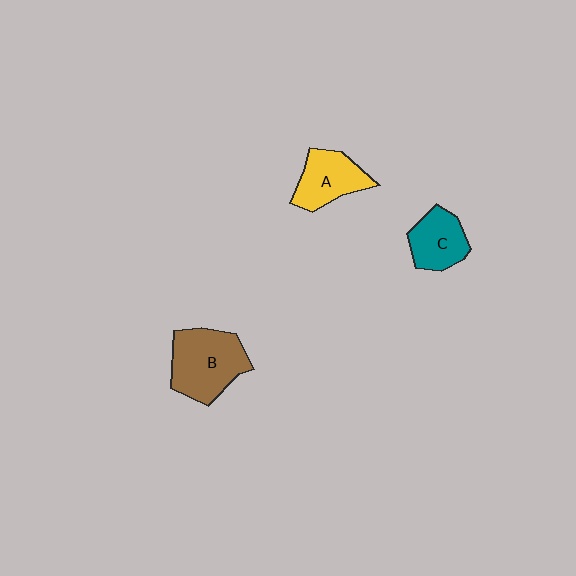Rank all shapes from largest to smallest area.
From largest to smallest: B (brown), A (yellow), C (teal).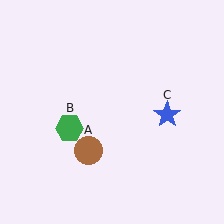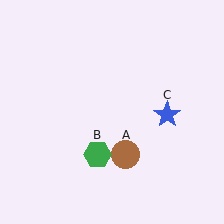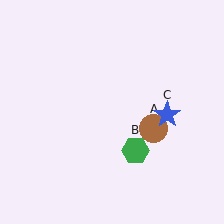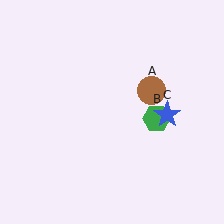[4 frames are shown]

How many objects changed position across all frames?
2 objects changed position: brown circle (object A), green hexagon (object B).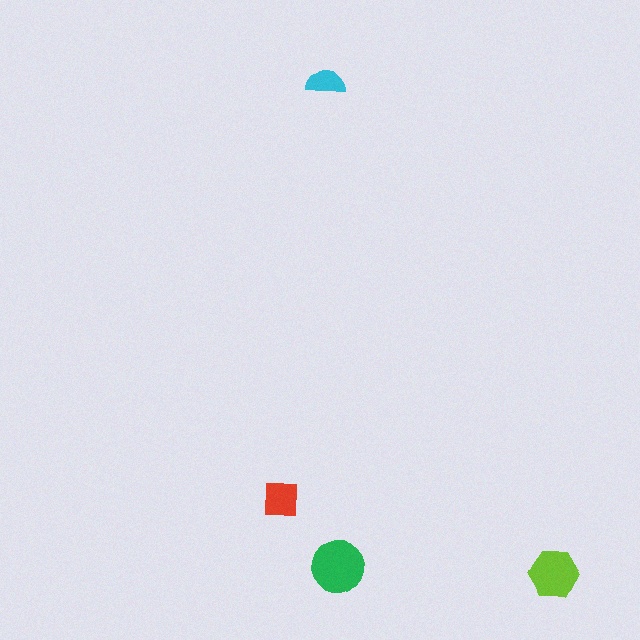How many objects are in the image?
There are 4 objects in the image.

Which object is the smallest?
The cyan semicircle.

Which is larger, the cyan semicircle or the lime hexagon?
The lime hexagon.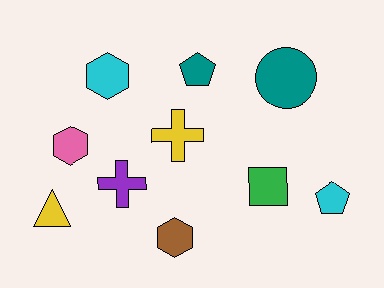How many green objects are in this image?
There is 1 green object.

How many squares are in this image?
There is 1 square.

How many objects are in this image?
There are 10 objects.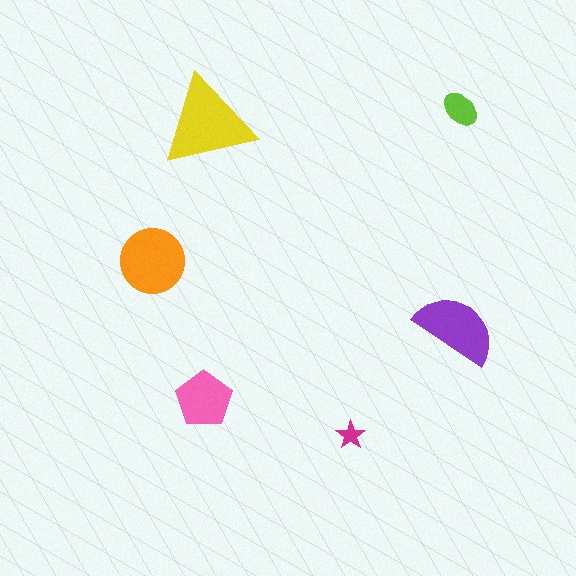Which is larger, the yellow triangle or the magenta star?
The yellow triangle.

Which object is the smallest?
The magenta star.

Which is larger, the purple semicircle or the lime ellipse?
The purple semicircle.